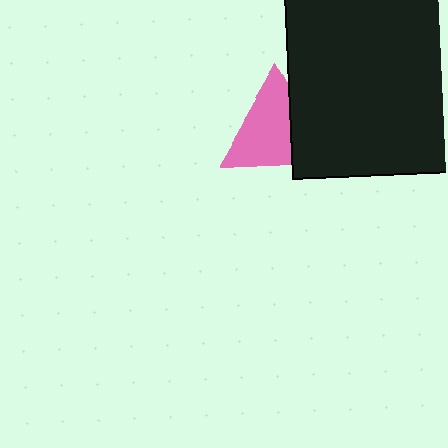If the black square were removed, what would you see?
You would see the complete pink triangle.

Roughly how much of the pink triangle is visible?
Most of it is visible (roughly 68%).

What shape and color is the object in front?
The object in front is a black square.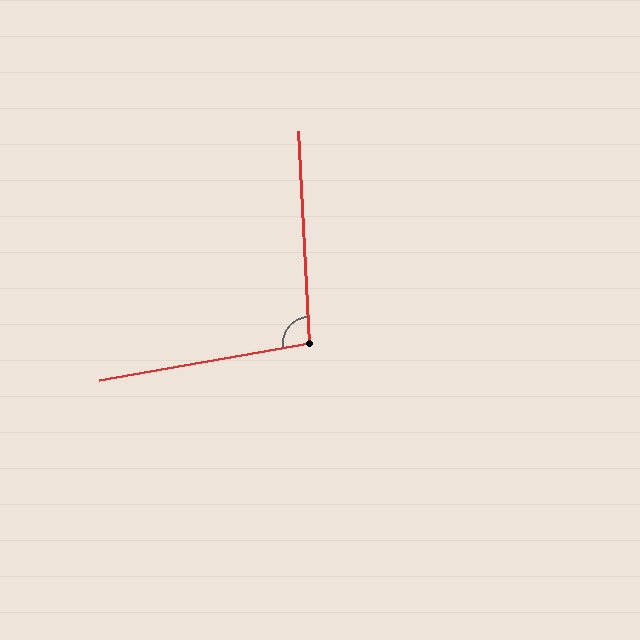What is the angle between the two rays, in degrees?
Approximately 97 degrees.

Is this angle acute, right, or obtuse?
It is obtuse.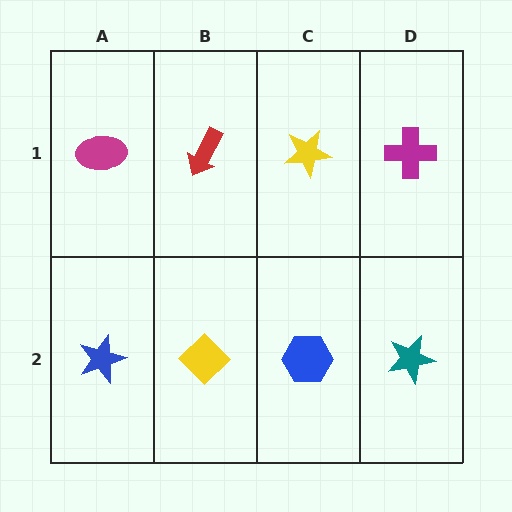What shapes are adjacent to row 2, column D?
A magenta cross (row 1, column D), a blue hexagon (row 2, column C).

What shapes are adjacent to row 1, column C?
A blue hexagon (row 2, column C), a red arrow (row 1, column B), a magenta cross (row 1, column D).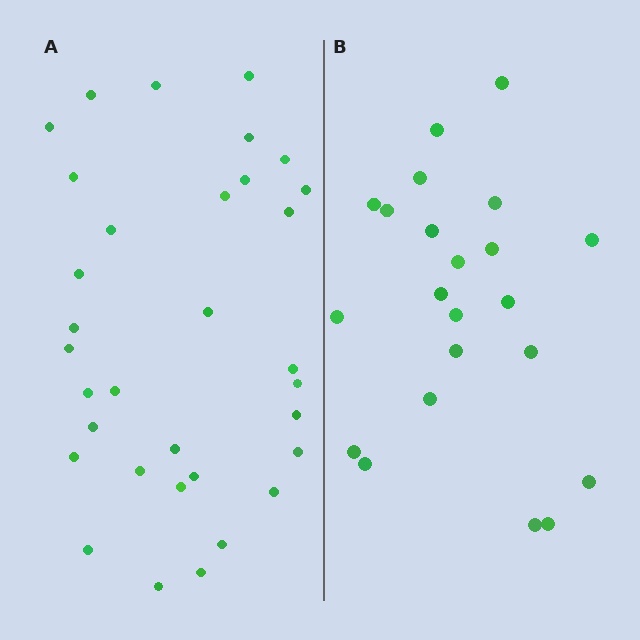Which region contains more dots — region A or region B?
Region A (the left region) has more dots.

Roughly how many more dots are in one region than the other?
Region A has roughly 12 or so more dots than region B.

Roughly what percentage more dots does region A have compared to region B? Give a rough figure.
About 50% more.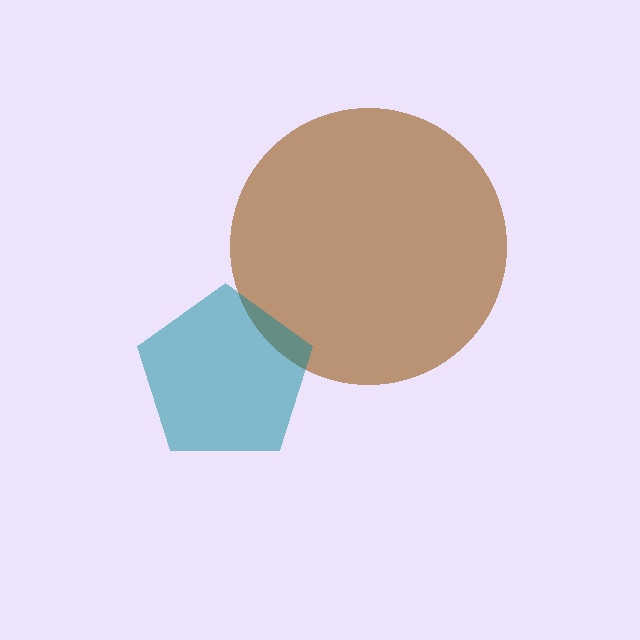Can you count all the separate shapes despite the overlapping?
Yes, there are 2 separate shapes.